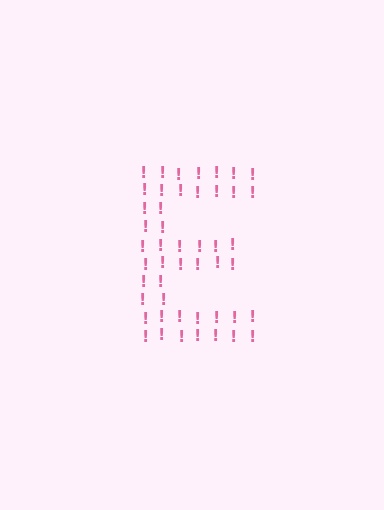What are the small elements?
The small elements are exclamation marks.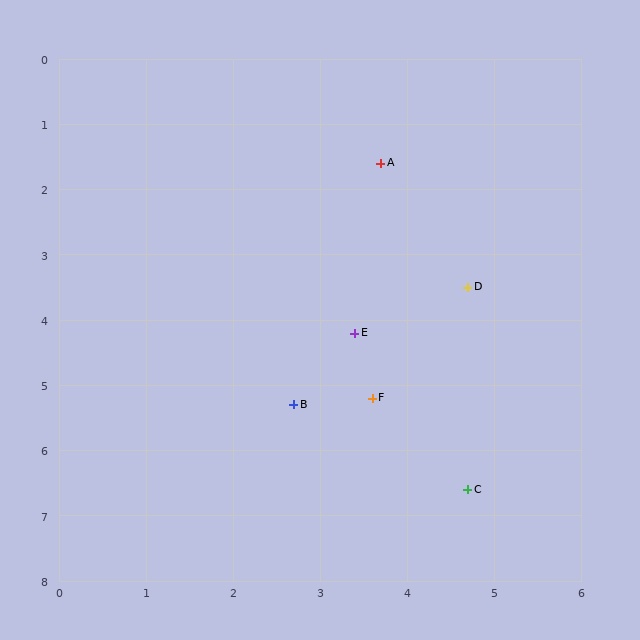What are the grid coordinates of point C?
Point C is at approximately (4.7, 6.6).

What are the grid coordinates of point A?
Point A is at approximately (3.7, 1.6).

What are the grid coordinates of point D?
Point D is at approximately (4.7, 3.5).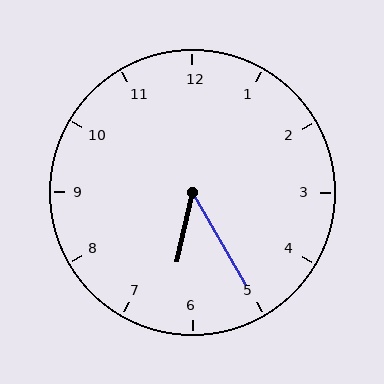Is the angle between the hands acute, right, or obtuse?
It is acute.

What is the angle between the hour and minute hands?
Approximately 42 degrees.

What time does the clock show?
6:25.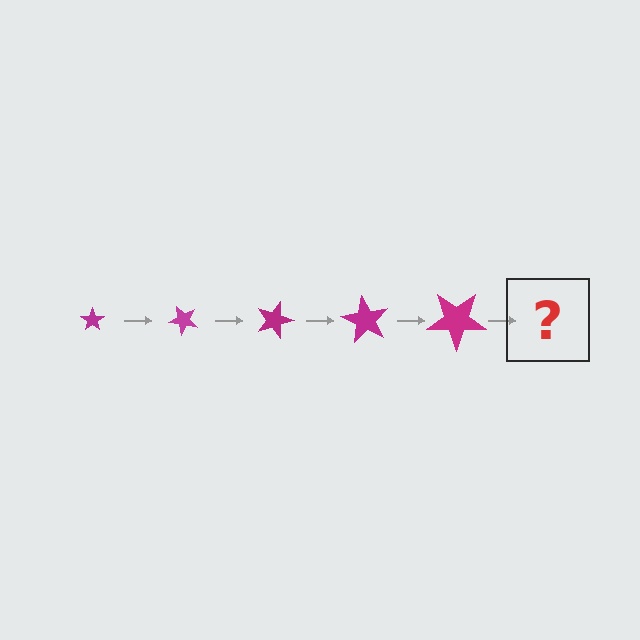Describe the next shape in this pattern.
It should be a star, larger than the previous one and rotated 225 degrees from the start.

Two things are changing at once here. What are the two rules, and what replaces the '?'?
The two rules are that the star grows larger each step and it rotates 45 degrees each step. The '?' should be a star, larger than the previous one and rotated 225 degrees from the start.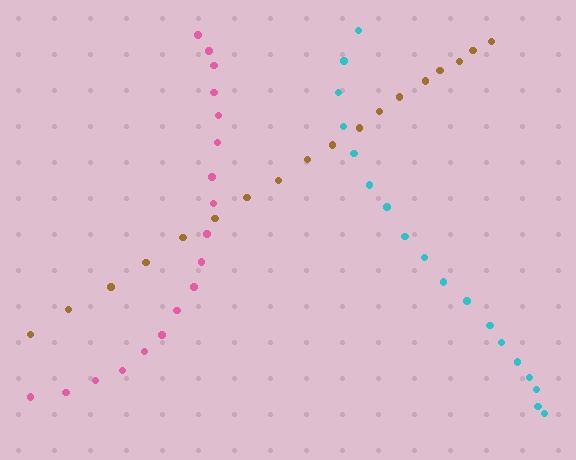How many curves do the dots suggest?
There are 3 distinct paths.